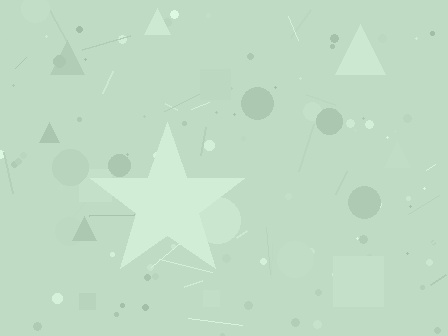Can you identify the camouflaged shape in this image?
The camouflaged shape is a star.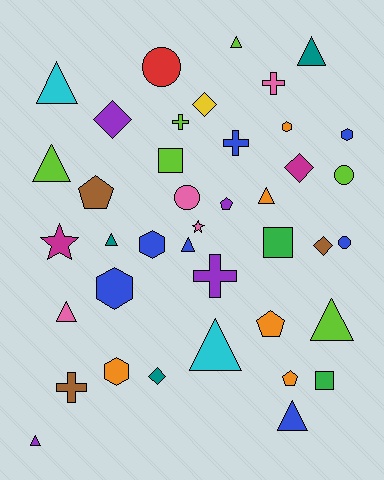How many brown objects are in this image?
There are 3 brown objects.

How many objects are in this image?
There are 40 objects.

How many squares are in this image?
There are 3 squares.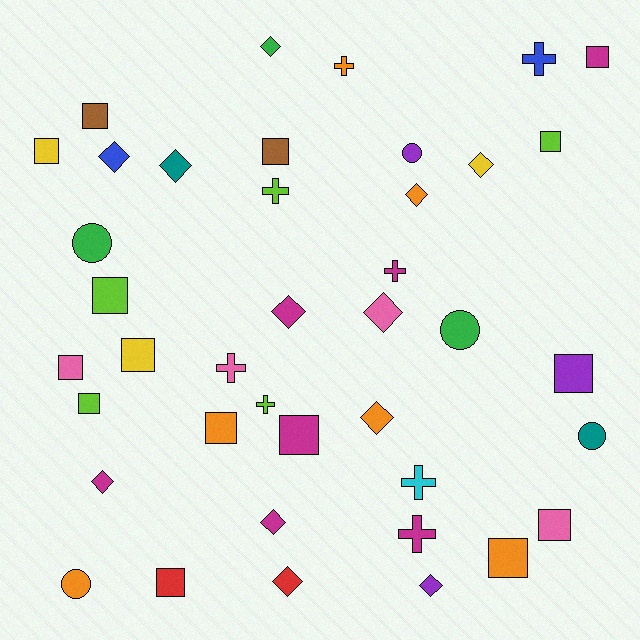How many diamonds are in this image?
There are 12 diamonds.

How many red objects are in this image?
There are 2 red objects.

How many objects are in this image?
There are 40 objects.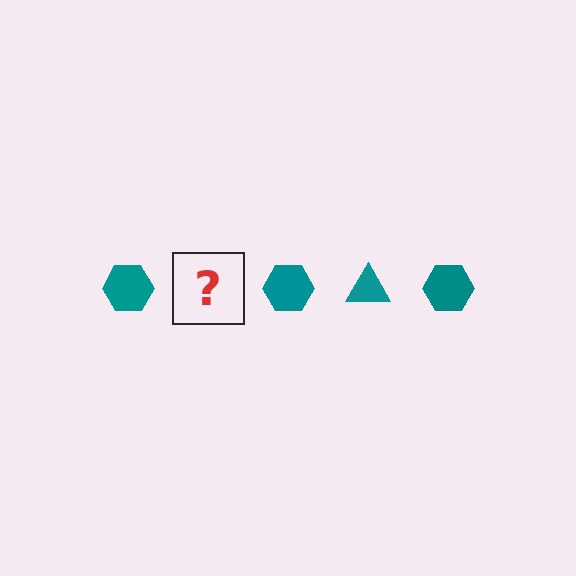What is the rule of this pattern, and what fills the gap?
The rule is that the pattern cycles through hexagon, triangle shapes in teal. The gap should be filled with a teal triangle.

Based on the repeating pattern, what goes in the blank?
The blank should be a teal triangle.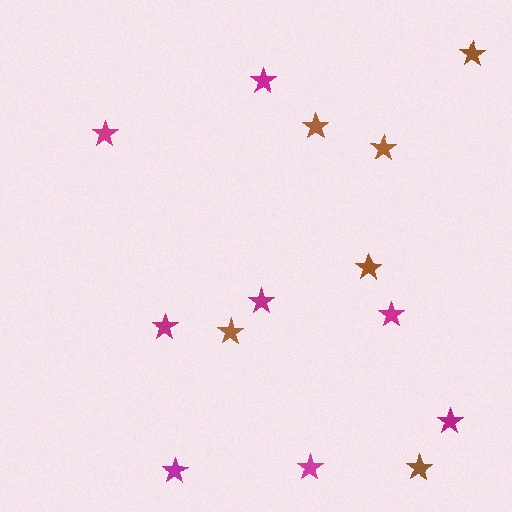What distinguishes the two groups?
There are 2 groups: one group of magenta stars (8) and one group of brown stars (6).